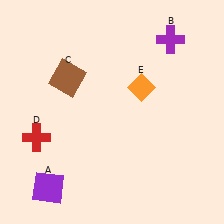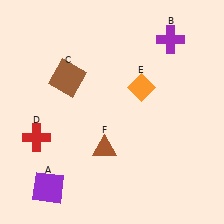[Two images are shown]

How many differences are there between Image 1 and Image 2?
There is 1 difference between the two images.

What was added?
A brown triangle (F) was added in Image 2.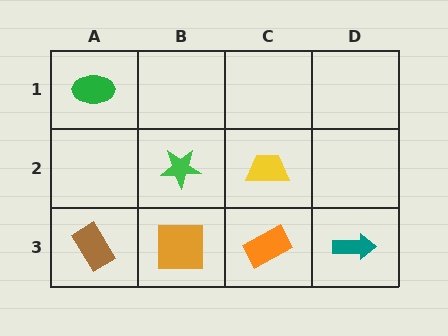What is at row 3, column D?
A teal arrow.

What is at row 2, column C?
A yellow trapezoid.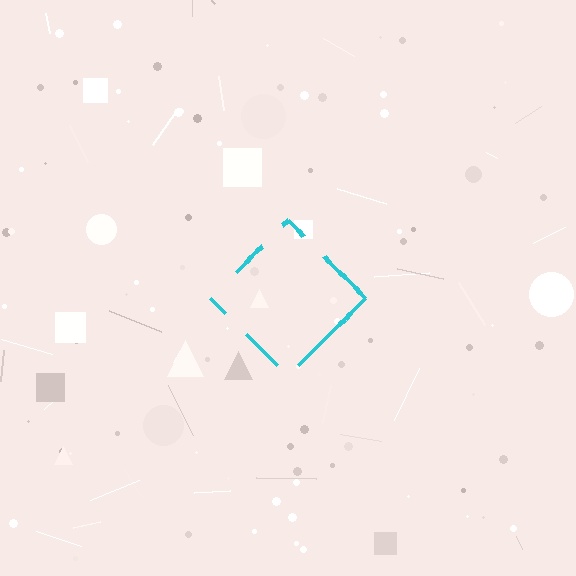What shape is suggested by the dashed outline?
The dashed outline suggests a diamond.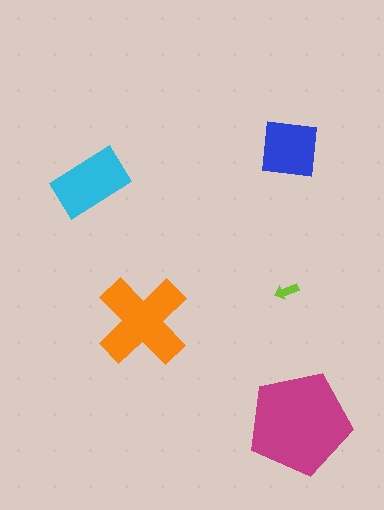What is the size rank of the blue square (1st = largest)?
4th.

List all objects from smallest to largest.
The lime arrow, the blue square, the cyan rectangle, the orange cross, the magenta pentagon.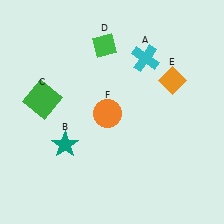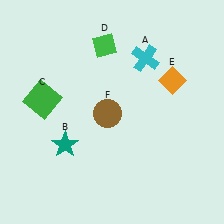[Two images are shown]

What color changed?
The circle (F) changed from orange in Image 1 to brown in Image 2.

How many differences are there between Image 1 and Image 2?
There is 1 difference between the two images.